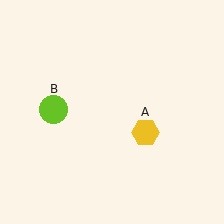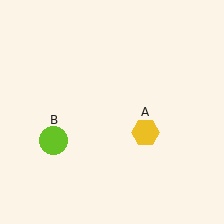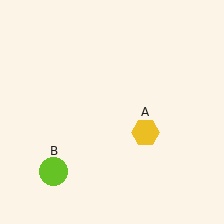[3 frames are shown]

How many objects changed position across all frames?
1 object changed position: lime circle (object B).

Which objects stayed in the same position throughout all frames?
Yellow hexagon (object A) remained stationary.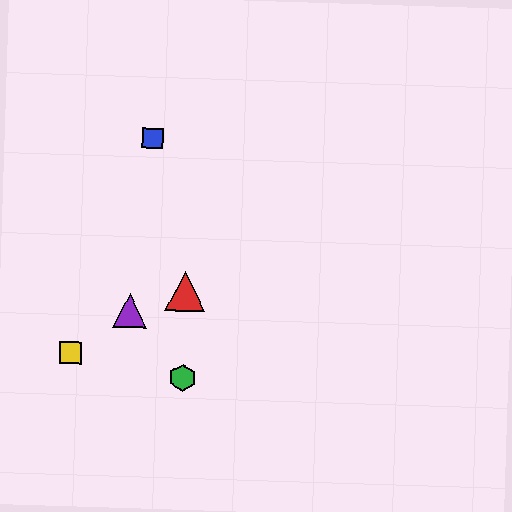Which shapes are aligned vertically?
The red triangle, the green hexagon are aligned vertically.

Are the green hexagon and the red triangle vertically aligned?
Yes, both are at x≈183.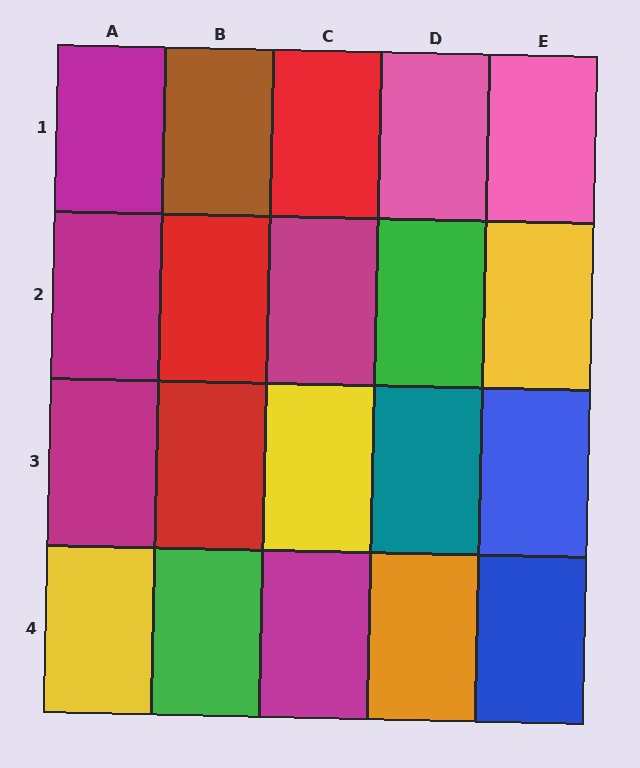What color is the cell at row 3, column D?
Teal.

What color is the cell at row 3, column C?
Yellow.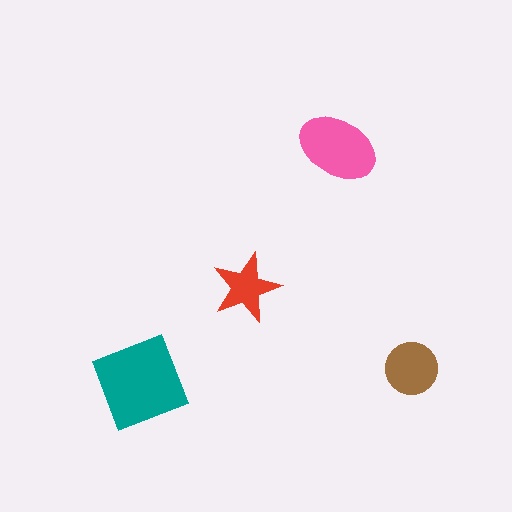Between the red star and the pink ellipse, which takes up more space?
The pink ellipse.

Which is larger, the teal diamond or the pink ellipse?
The teal diamond.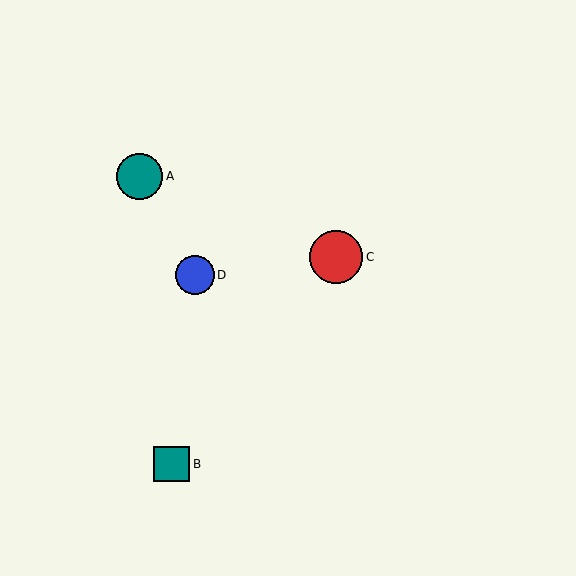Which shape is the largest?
The red circle (labeled C) is the largest.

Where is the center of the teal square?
The center of the teal square is at (172, 464).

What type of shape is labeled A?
Shape A is a teal circle.